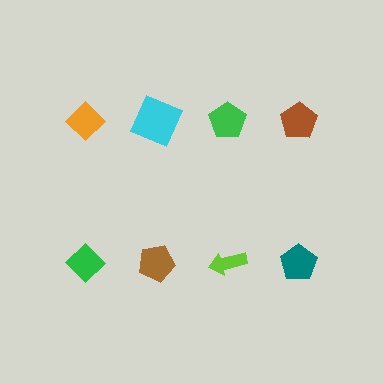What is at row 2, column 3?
A lime arrow.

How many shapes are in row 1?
4 shapes.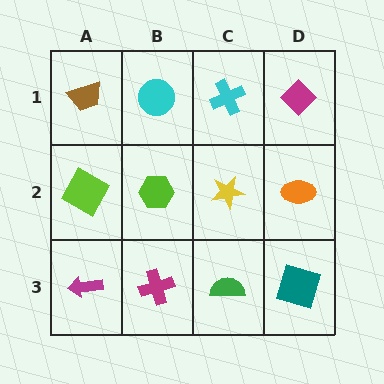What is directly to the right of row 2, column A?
A lime hexagon.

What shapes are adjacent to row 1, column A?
A lime square (row 2, column A), a cyan circle (row 1, column B).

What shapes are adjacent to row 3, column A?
A lime square (row 2, column A), a magenta cross (row 3, column B).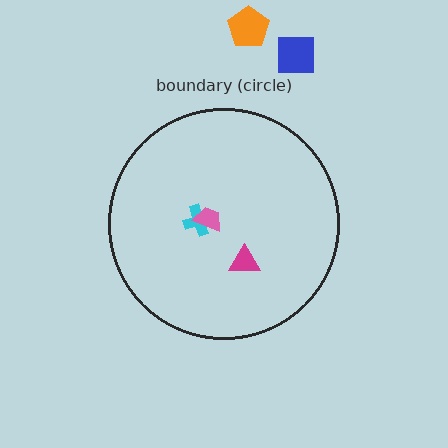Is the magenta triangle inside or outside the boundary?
Inside.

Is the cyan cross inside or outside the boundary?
Inside.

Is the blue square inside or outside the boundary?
Outside.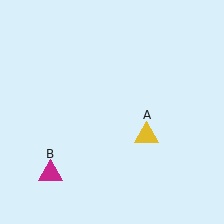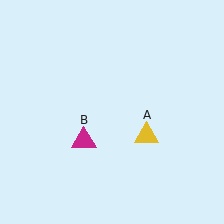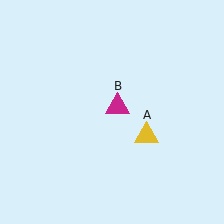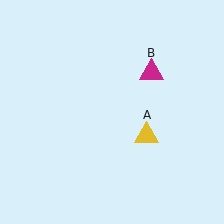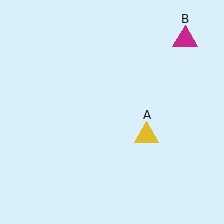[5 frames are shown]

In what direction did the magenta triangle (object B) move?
The magenta triangle (object B) moved up and to the right.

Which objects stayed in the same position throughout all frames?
Yellow triangle (object A) remained stationary.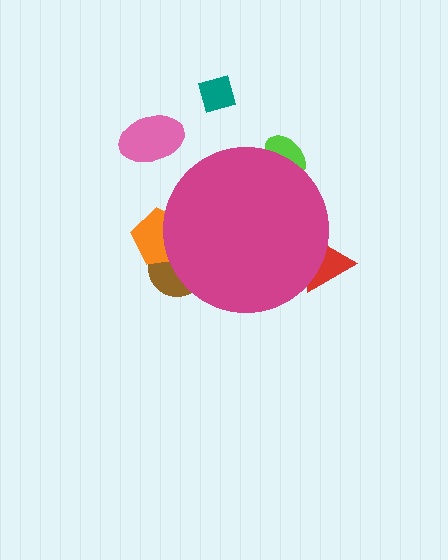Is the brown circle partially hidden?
Yes, the brown circle is partially hidden behind the magenta circle.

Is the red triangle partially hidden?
Yes, the red triangle is partially hidden behind the magenta circle.